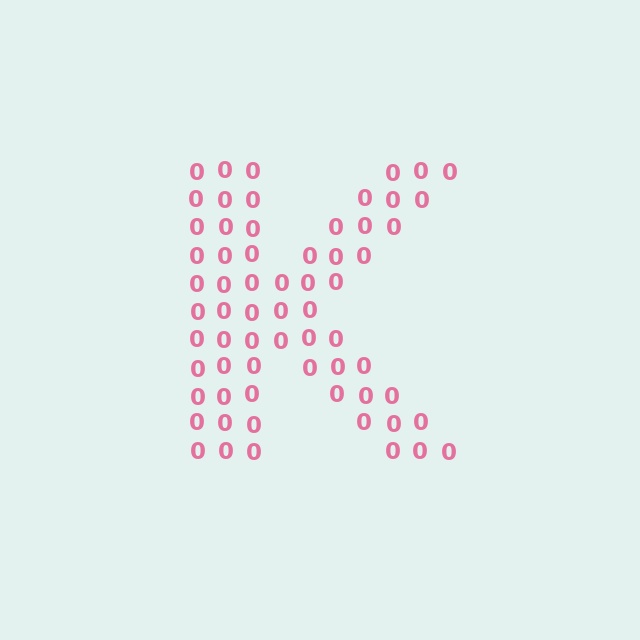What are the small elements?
The small elements are digit 0's.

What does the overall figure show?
The overall figure shows the letter K.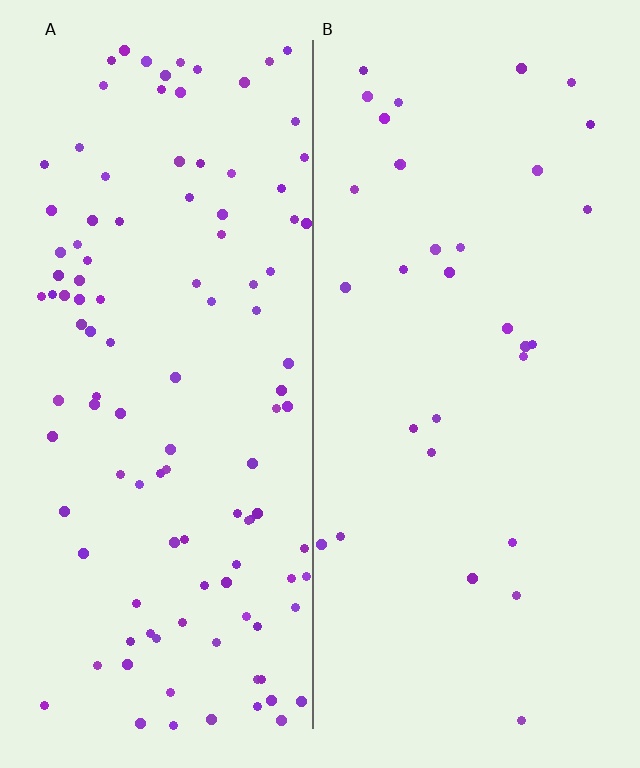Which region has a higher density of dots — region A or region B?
A (the left).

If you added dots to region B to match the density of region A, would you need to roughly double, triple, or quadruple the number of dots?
Approximately triple.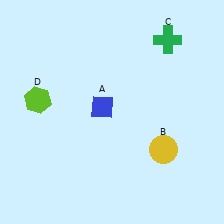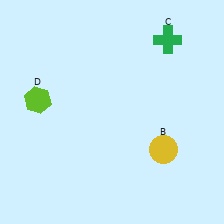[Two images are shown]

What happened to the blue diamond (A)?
The blue diamond (A) was removed in Image 2. It was in the top-left area of Image 1.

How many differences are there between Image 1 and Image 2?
There is 1 difference between the two images.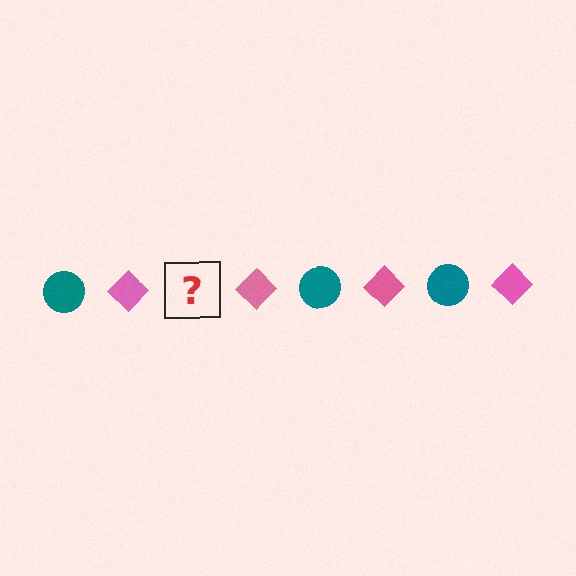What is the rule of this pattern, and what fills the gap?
The rule is that the pattern alternates between teal circle and pink diamond. The gap should be filled with a teal circle.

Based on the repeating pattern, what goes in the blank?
The blank should be a teal circle.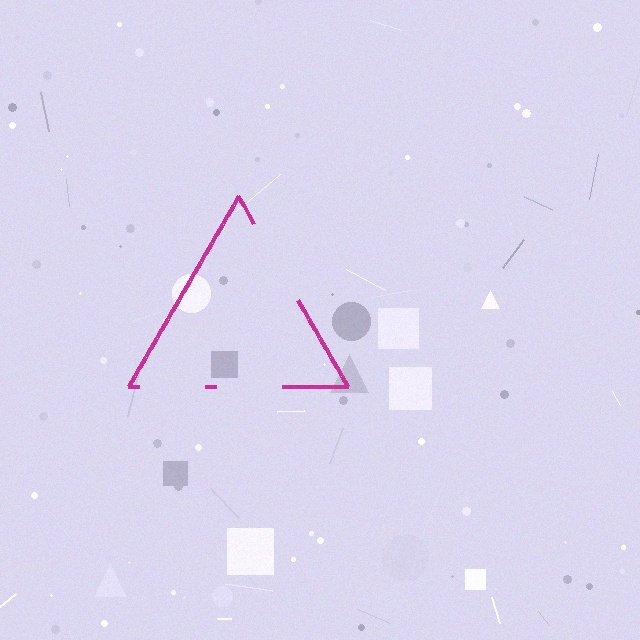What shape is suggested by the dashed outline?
The dashed outline suggests a triangle.